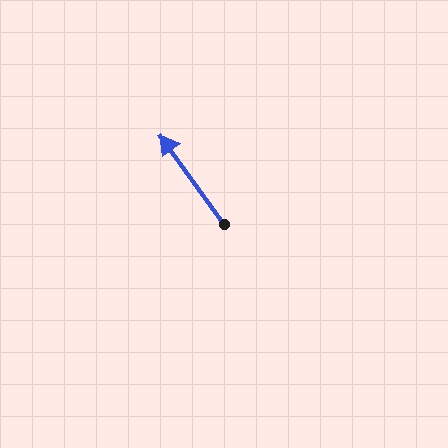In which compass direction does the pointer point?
Northwest.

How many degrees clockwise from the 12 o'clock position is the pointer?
Approximately 324 degrees.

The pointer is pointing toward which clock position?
Roughly 11 o'clock.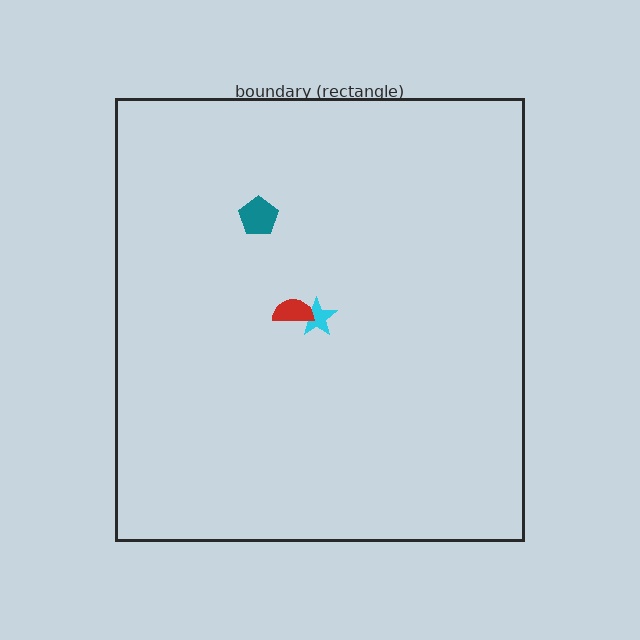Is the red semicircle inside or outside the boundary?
Inside.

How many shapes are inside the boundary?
3 inside, 0 outside.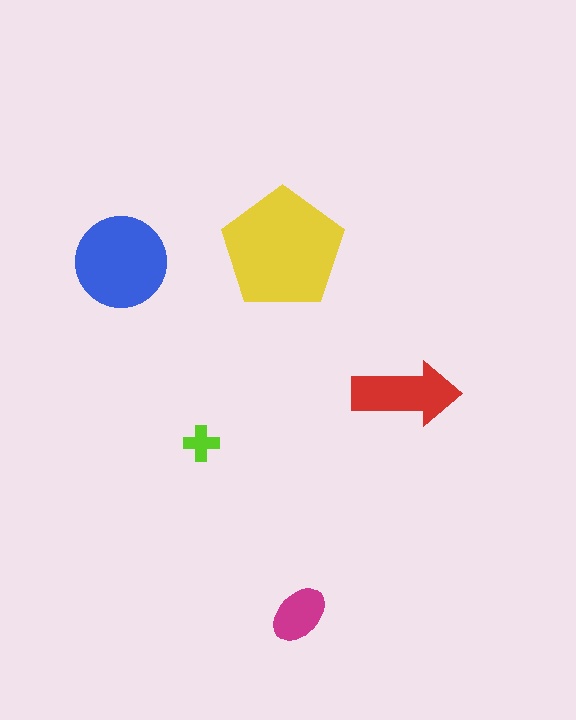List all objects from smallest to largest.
The lime cross, the magenta ellipse, the red arrow, the blue circle, the yellow pentagon.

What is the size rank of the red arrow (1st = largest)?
3rd.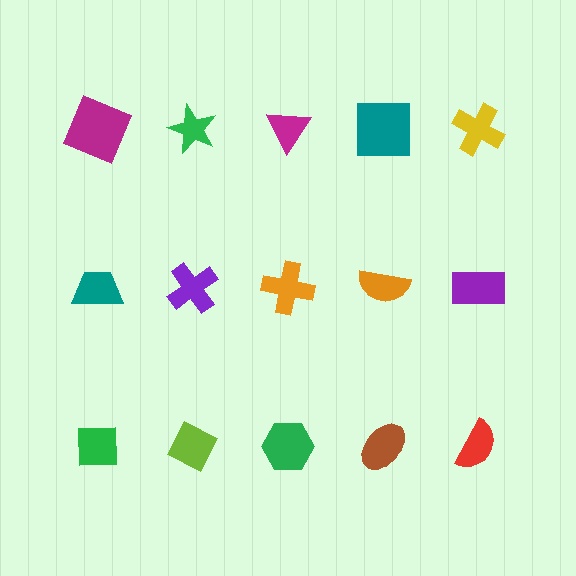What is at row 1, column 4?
A teal square.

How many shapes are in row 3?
5 shapes.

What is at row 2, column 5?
A purple rectangle.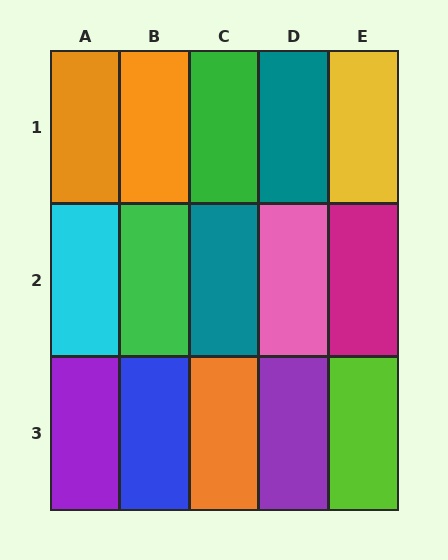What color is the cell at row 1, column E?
Yellow.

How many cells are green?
2 cells are green.